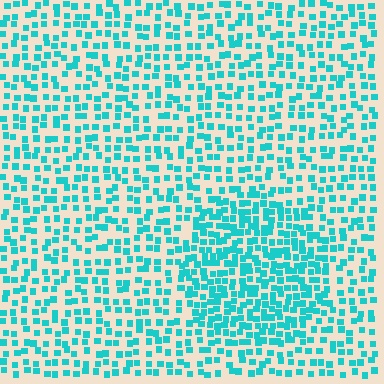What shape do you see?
I see a circle.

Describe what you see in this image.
The image contains small cyan elements arranged at two different densities. A circle-shaped region is visible where the elements are more densely packed than the surrounding area.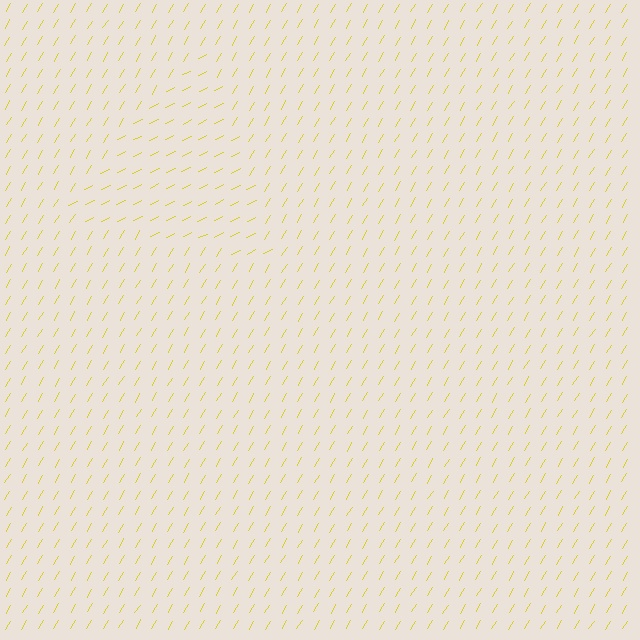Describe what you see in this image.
The image is filled with small yellow line segments. A triangle region in the image has lines oriented differently from the surrounding lines, creating a visible texture boundary.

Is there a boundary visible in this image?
Yes, there is a texture boundary formed by a change in line orientation.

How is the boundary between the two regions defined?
The boundary is defined purely by a change in line orientation (approximately 33 degrees difference). All lines are the same color and thickness.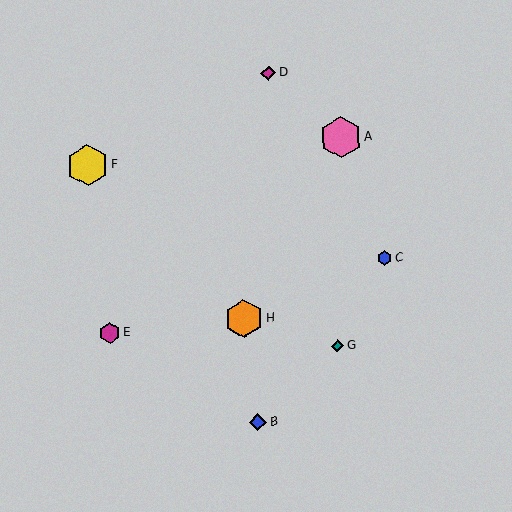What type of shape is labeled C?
Shape C is a blue hexagon.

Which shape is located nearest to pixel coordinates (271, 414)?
The blue diamond (labeled B) at (258, 422) is nearest to that location.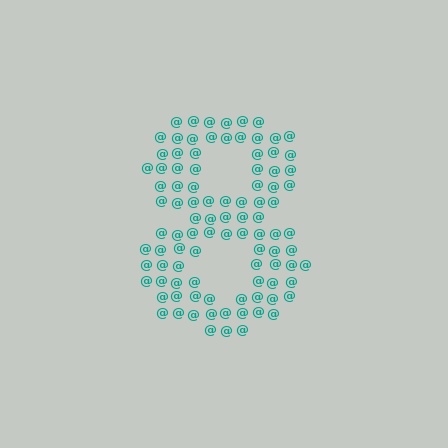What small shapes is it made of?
It is made of small at signs.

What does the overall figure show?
The overall figure shows the digit 8.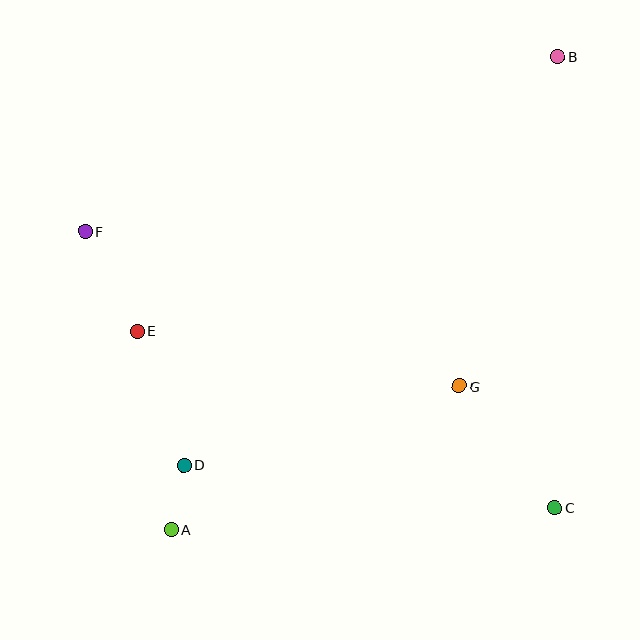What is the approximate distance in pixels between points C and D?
The distance between C and D is approximately 373 pixels.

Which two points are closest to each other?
Points A and D are closest to each other.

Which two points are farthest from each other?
Points A and B are farthest from each other.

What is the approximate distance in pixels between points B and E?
The distance between B and E is approximately 502 pixels.